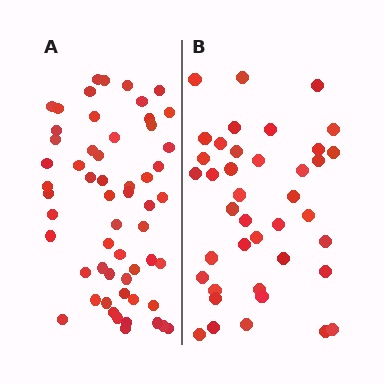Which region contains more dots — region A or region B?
Region A (the left region) has more dots.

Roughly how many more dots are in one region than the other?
Region A has approximately 15 more dots than region B.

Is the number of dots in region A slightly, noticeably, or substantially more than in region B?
Region A has noticeably more, but not dramatically so. The ratio is roughly 1.4 to 1.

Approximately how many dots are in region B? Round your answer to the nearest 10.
About 40 dots.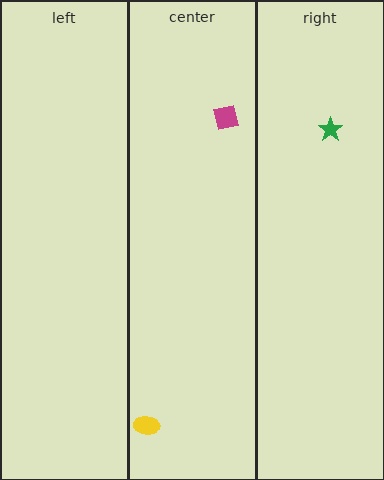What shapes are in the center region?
The yellow ellipse, the magenta square.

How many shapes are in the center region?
2.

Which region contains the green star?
The right region.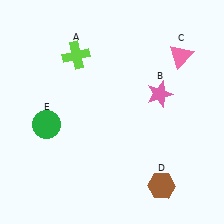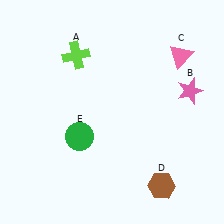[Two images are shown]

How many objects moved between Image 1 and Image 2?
2 objects moved between the two images.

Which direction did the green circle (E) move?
The green circle (E) moved right.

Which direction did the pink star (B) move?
The pink star (B) moved right.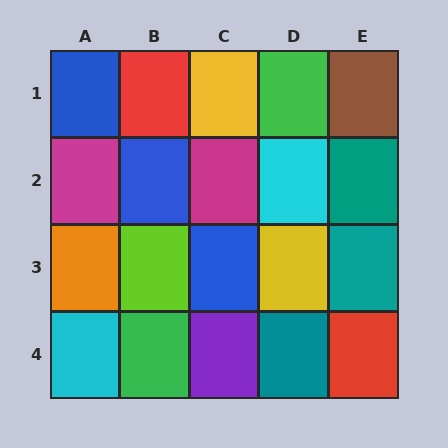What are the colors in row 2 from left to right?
Magenta, blue, magenta, cyan, teal.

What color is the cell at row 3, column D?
Yellow.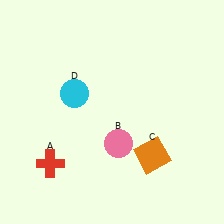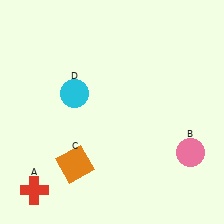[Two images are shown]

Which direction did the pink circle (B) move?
The pink circle (B) moved right.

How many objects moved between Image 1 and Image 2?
3 objects moved between the two images.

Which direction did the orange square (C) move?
The orange square (C) moved left.